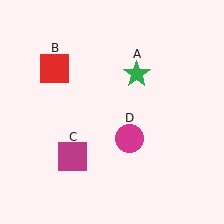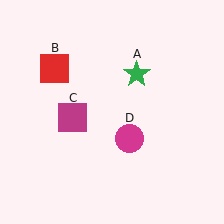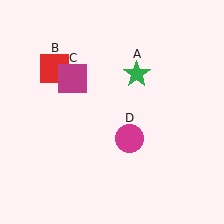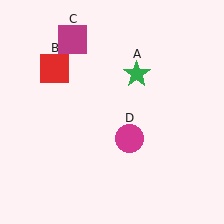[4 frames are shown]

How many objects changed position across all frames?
1 object changed position: magenta square (object C).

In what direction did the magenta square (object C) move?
The magenta square (object C) moved up.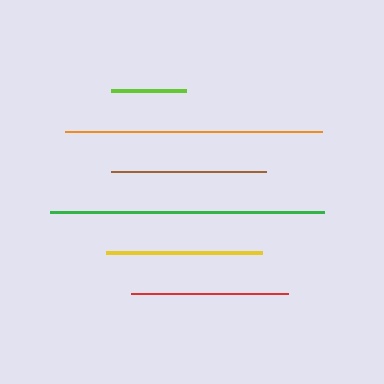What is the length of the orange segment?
The orange segment is approximately 256 pixels long.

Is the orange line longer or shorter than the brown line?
The orange line is longer than the brown line.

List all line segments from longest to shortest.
From longest to shortest: green, orange, red, yellow, brown, lime.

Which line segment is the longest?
The green line is the longest at approximately 273 pixels.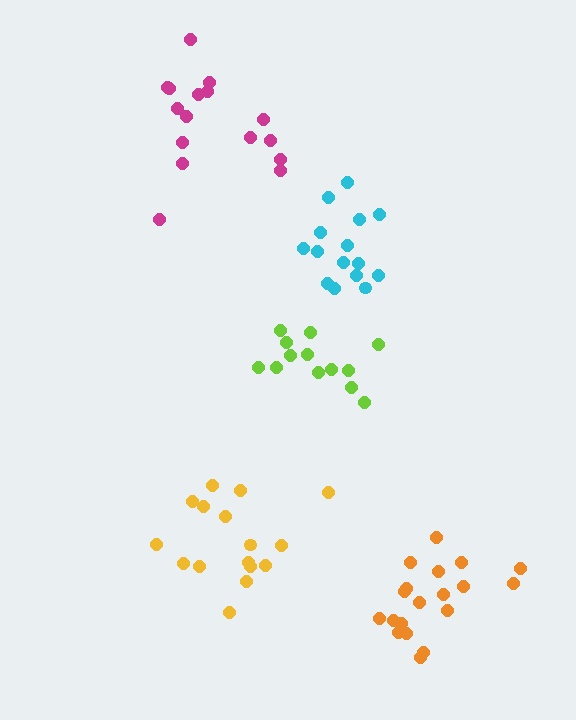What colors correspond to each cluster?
The clusters are colored: magenta, orange, cyan, lime, yellow.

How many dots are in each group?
Group 1: 16 dots, Group 2: 19 dots, Group 3: 15 dots, Group 4: 13 dots, Group 5: 16 dots (79 total).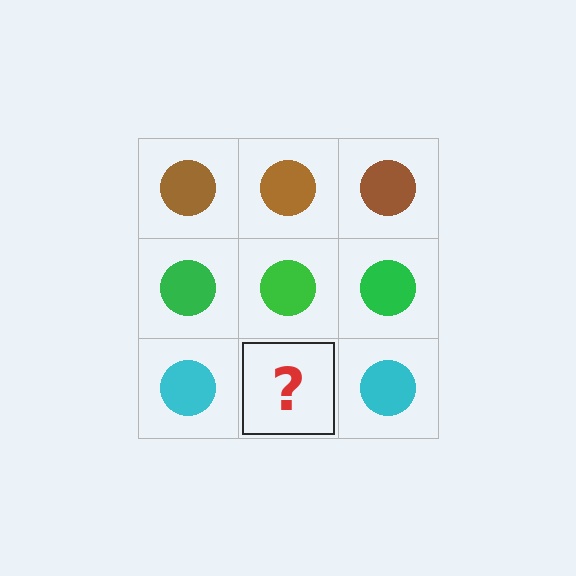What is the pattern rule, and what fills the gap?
The rule is that each row has a consistent color. The gap should be filled with a cyan circle.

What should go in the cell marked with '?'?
The missing cell should contain a cyan circle.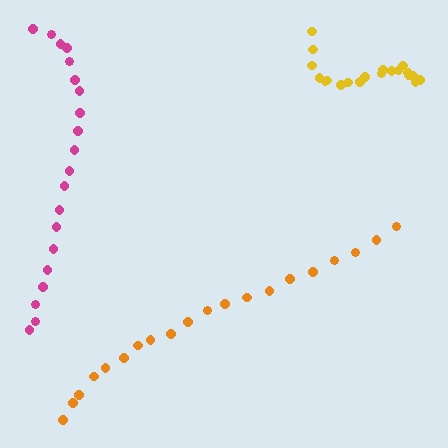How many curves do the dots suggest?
There are 3 distinct paths.